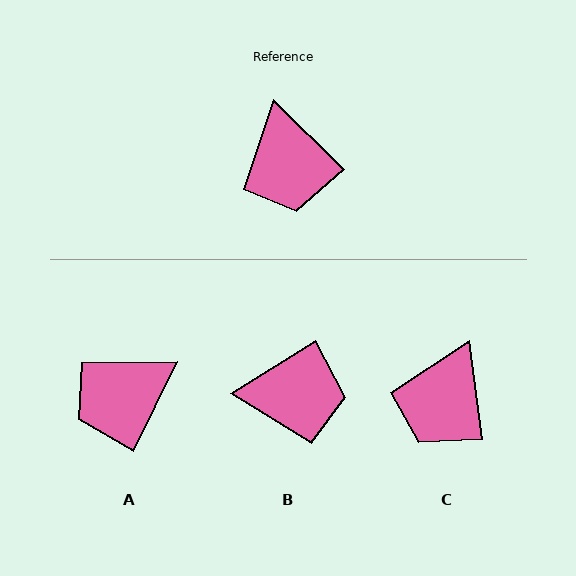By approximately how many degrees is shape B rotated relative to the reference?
Approximately 77 degrees counter-clockwise.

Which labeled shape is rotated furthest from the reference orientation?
B, about 77 degrees away.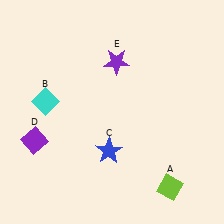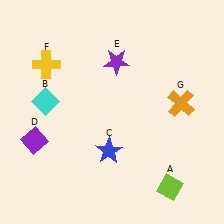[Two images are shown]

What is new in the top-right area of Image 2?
An orange cross (G) was added in the top-right area of Image 2.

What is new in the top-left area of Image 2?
A yellow cross (F) was added in the top-left area of Image 2.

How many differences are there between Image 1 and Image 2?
There are 2 differences between the two images.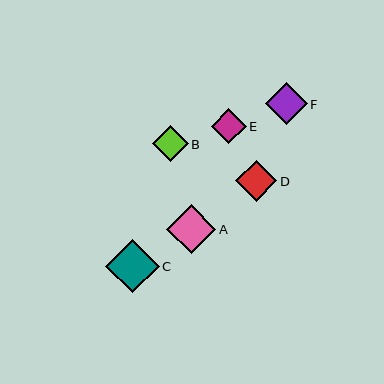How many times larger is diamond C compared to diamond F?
Diamond C is approximately 1.3 times the size of diamond F.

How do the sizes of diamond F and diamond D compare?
Diamond F and diamond D are approximately the same size.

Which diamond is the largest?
Diamond C is the largest with a size of approximately 54 pixels.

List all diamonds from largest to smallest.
From largest to smallest: C, A, F, D, B, E.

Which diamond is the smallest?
Diamond E is the smallest with a size of approximately 35 pixels.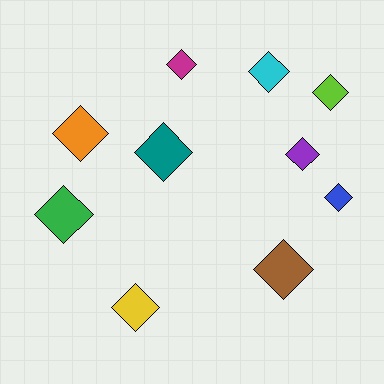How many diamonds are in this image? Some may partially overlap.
There are 10 diamonds.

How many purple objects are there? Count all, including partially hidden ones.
There is 1 purple object.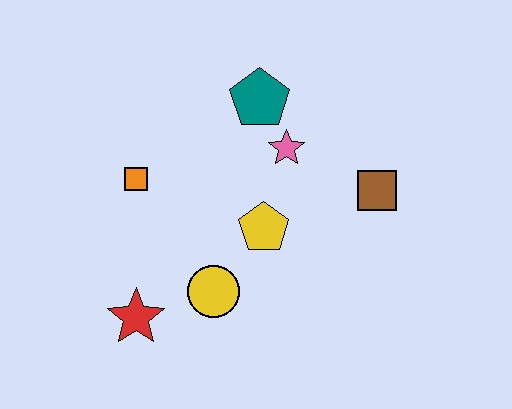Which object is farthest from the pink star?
The red star is farthest from the pink star.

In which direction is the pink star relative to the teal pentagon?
The pink star is below the teal pentagon.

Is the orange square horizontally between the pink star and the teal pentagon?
No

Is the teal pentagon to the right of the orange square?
Yes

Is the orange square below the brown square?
No